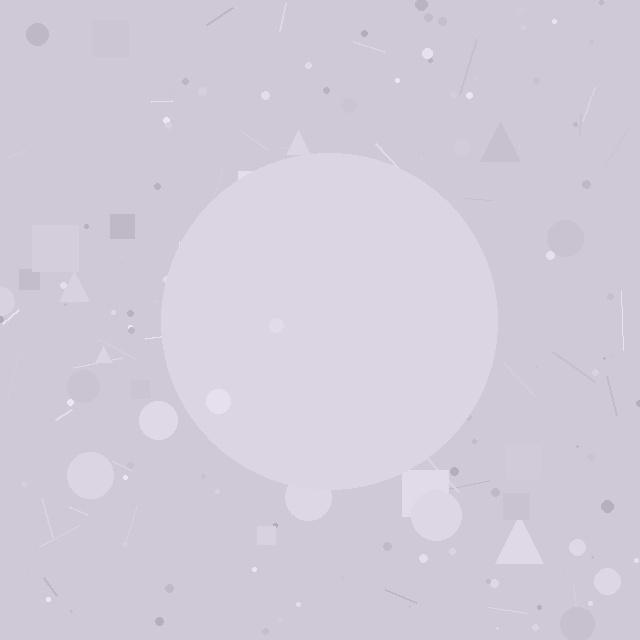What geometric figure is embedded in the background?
A circle is embedded in the background.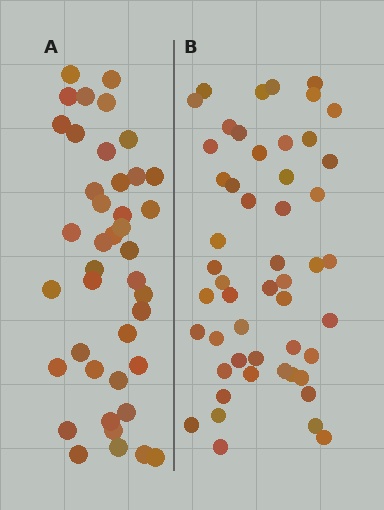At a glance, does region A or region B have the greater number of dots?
Region B (the right region) has more dots.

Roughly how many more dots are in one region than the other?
Region B has roughly 10 or so more dots than region A.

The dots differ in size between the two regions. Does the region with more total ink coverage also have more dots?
No. Region A has more total ink coverage because its dots are larger, but region B actually contains more individual dots. Total area can be misleading — the number of items is what matters here.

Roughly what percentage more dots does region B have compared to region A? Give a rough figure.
About 25% more.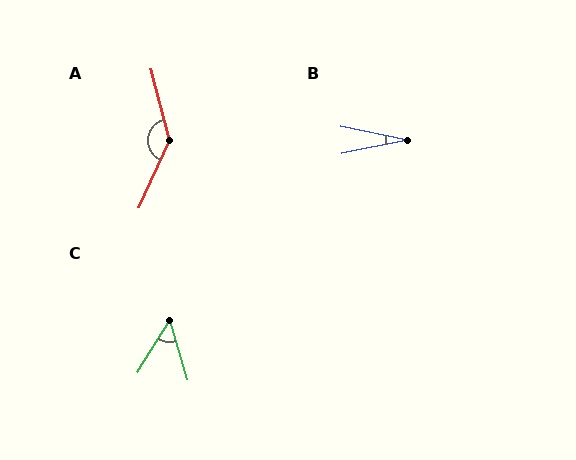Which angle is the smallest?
B, at approximately 23 degrees.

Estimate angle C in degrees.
Approximately 48 degrees.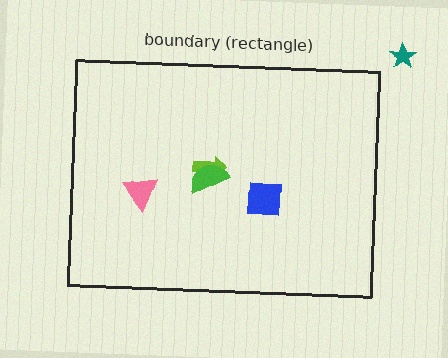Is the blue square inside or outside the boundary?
Inside.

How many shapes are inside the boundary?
4 inside, 1 outside.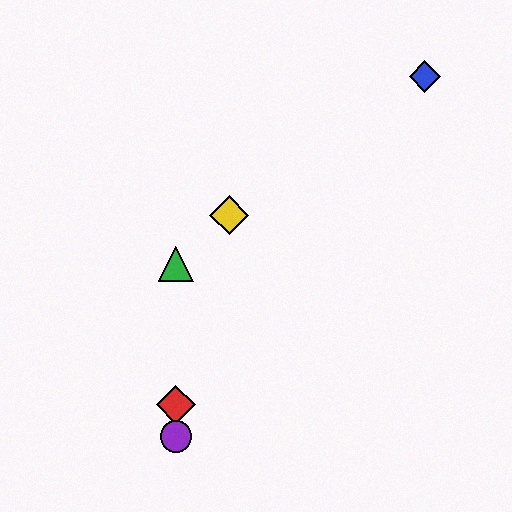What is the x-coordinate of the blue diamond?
The blue diamond is at x≈425.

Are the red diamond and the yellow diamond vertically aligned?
No, the red diamond is at x≈176 and the yellow diamond is at x≈229.